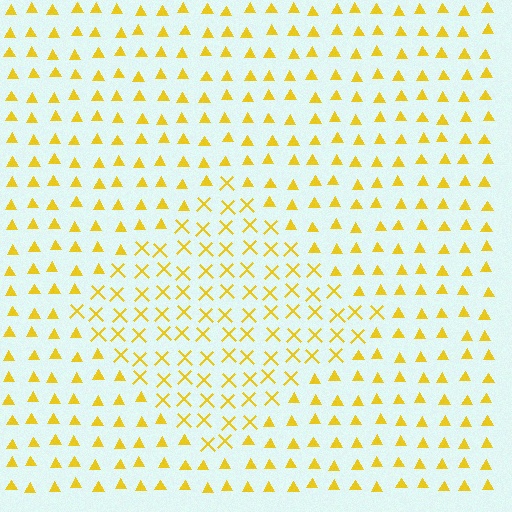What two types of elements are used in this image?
The image uses X marks inside the diamond region and triangles outside it.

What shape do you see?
I see a diamond.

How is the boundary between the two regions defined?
The boundary is defined by a change in element shape: X marks inside vs. triangles outside. All elements share the same color and spacing.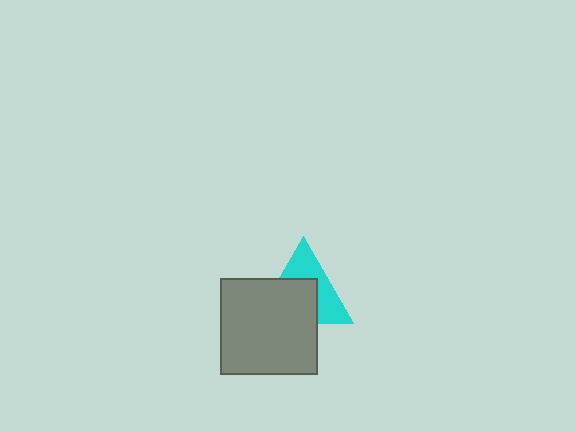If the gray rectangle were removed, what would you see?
You would see the complete cyan triangle.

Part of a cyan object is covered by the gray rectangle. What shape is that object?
It is a triangle.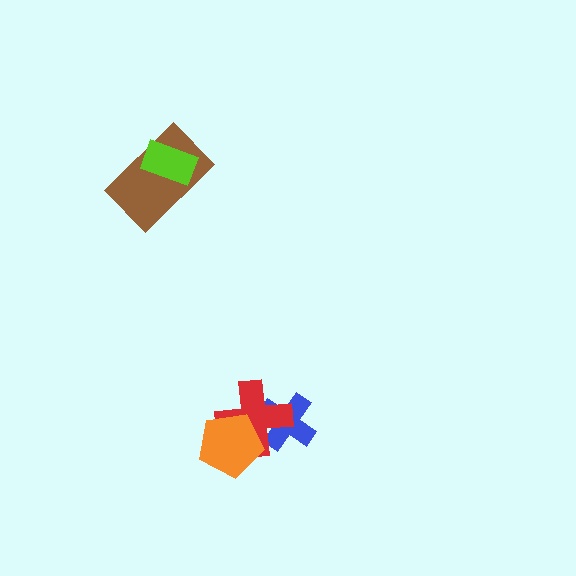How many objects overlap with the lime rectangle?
1 object overlaps with the lime rectangle.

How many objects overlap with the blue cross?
1 object overlaps with the blue cross.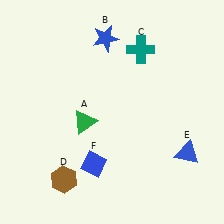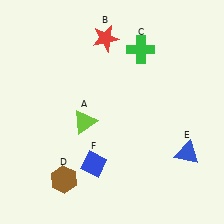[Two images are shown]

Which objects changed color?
A changed from green to lime. B changed from blue to red. C changed from teal to green.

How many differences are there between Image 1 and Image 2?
There are 3 differences between the two images.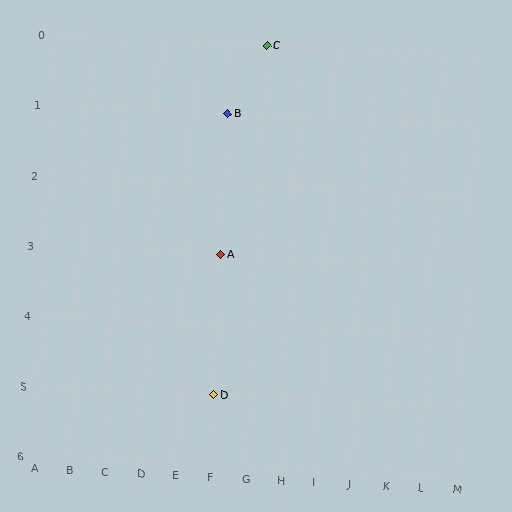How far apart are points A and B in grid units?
Points A and B are 2 rows apart.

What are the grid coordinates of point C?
Point C is at grid coordinates (G, 0).